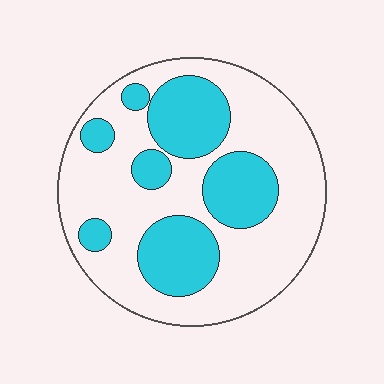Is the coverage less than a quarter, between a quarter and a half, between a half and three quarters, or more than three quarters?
Between a quarter and a half.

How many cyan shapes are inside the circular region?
7.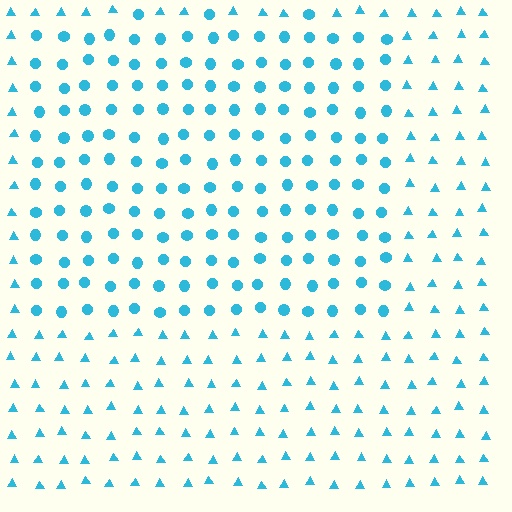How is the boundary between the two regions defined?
The boundary is defined by a change in element shape: circles inside vs. triangles outside. All elements share the same color and spacing.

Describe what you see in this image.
The image is filled with small cyan elements arranged in a uniform grid. A rectangle-shaped region contains circles, while the surrounding area contains triangles. The boundary is defined purely by the change in element shape.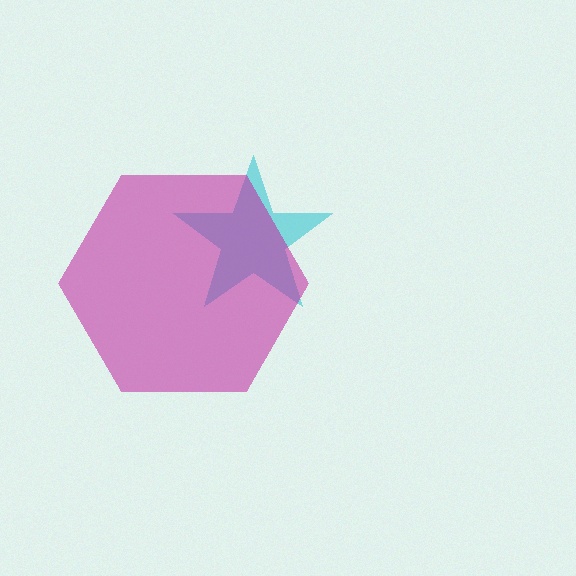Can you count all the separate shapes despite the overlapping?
Yes, there are 2 separate shapes.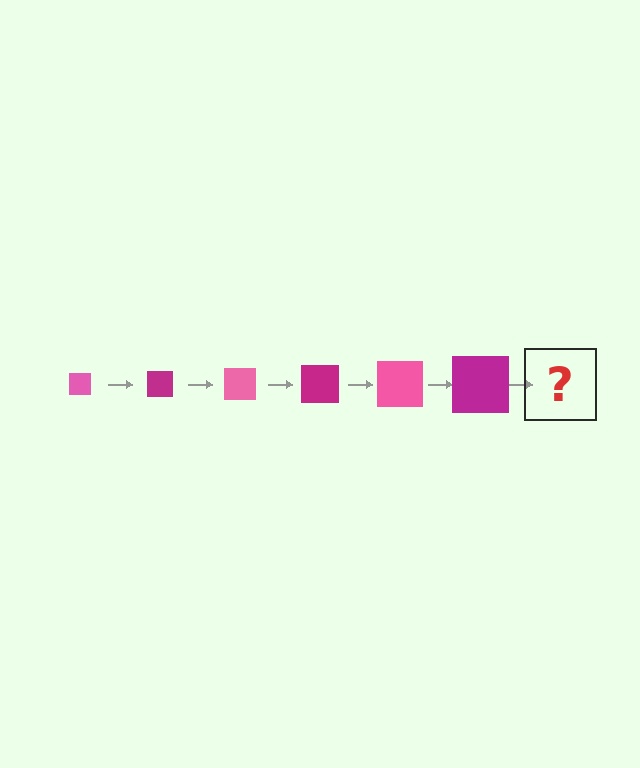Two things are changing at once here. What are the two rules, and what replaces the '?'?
The two rules are that the square grows larger each step and the color cycles through pink and magenta. The '?' should be a pink square, larger than the previous one.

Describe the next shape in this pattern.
It should be a pink square, larger than the previous one.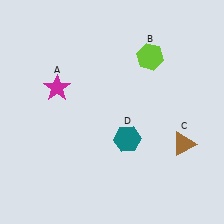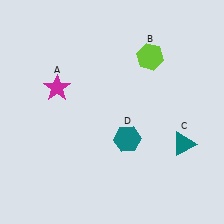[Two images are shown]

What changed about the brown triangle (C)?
In Image 1, C is brown. In Image 2, it changed to teal.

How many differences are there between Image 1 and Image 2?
There is 1 difference between the two images.